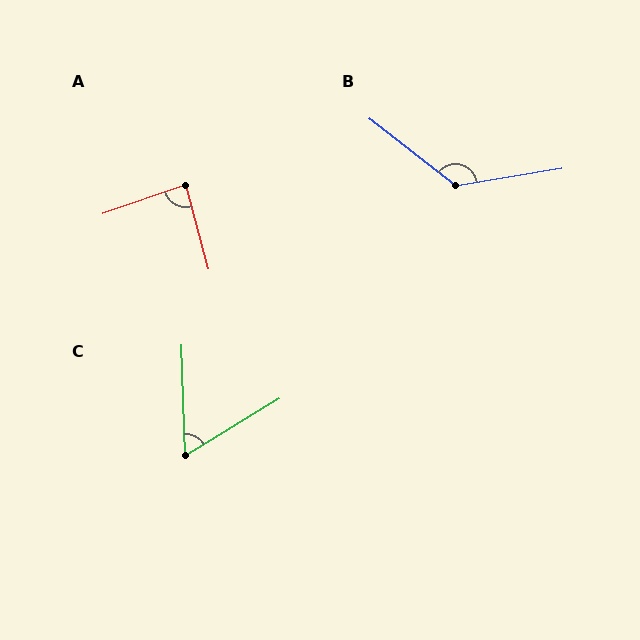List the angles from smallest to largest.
C (61°), A (86°), B (133°).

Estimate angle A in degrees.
Approximately 86 degrees.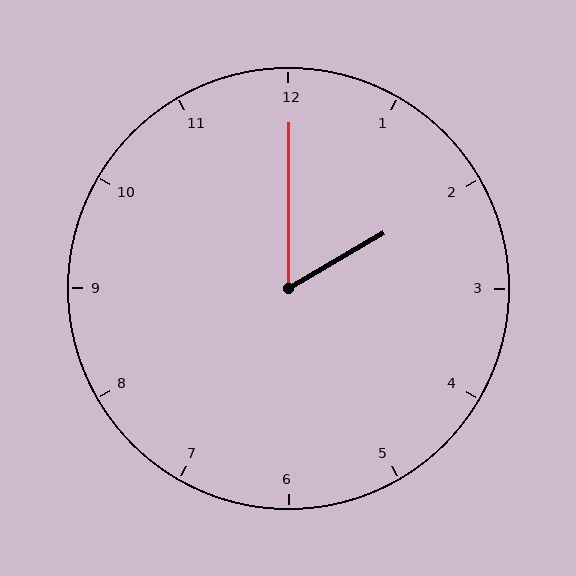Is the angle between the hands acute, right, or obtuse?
It is acute.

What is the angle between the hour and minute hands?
Approximately 60 degrees.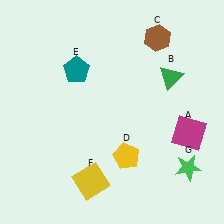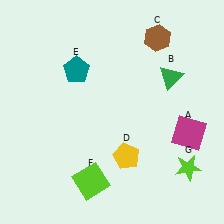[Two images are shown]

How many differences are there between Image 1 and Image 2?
There are 2 differences between the two images.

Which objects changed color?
F changed from yellow to lime. G changed from green to lime.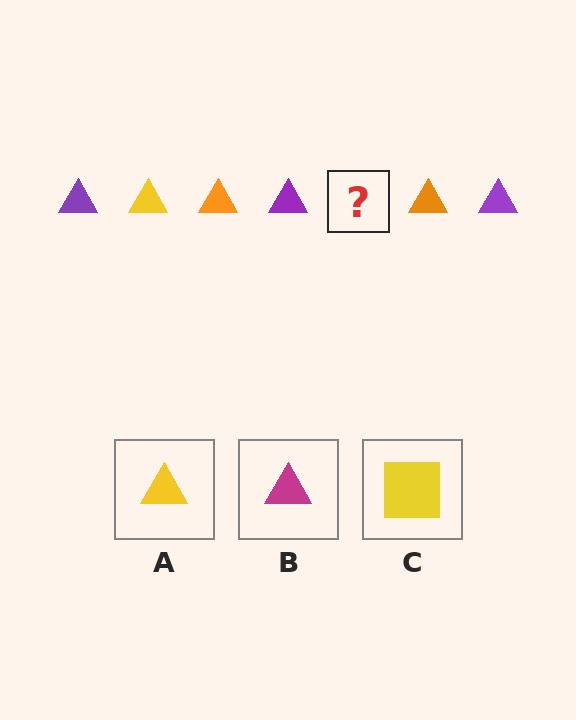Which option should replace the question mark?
Option A.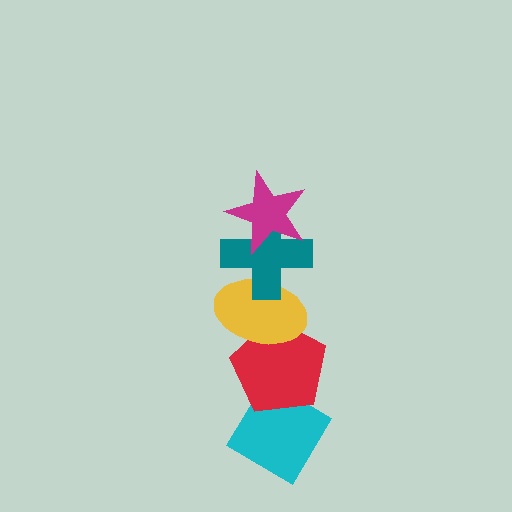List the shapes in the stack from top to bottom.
From top to bottom: the magenta star, the teal cross, the yellow ellipse, the red pentagon, the cyan diamond.